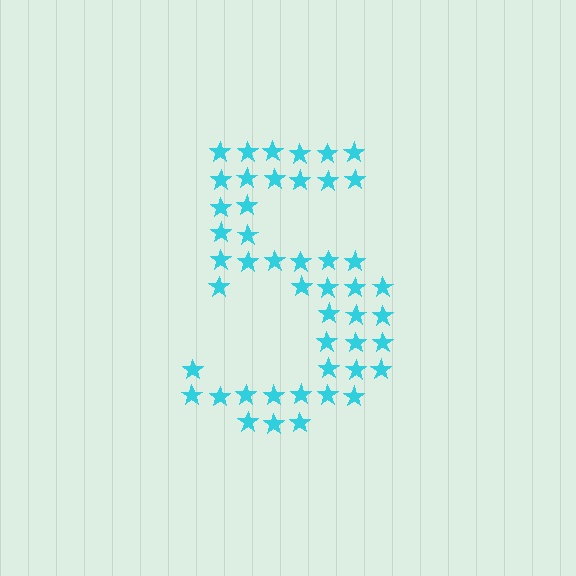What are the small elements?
The small elements are stars.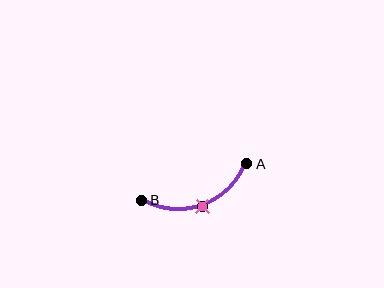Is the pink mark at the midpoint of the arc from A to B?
Yes. The pink mark lies on the arc at equal arc-length from both A and B — it is the arc midpoint.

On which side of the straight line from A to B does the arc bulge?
The arc bulges below the straight line connecting A and B.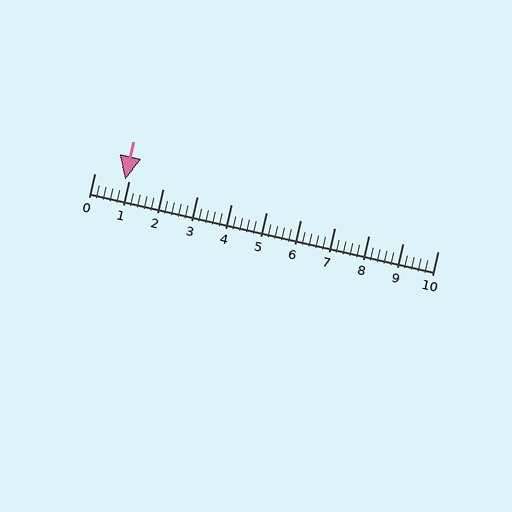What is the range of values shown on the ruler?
The ruler shows values from 0 to 10.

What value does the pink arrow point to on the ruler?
The pink arrow points to approximately 0.9.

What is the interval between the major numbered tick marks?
The major tick marks are spaced 1 units apart.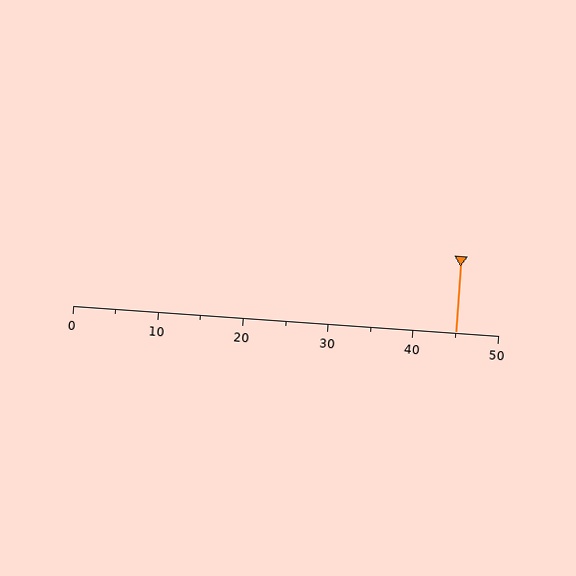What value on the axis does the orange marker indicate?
The marker indicates approximately 45.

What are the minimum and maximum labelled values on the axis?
The axis runs from 0 to 50.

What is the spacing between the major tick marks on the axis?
The major ticks are spaced 10 apart.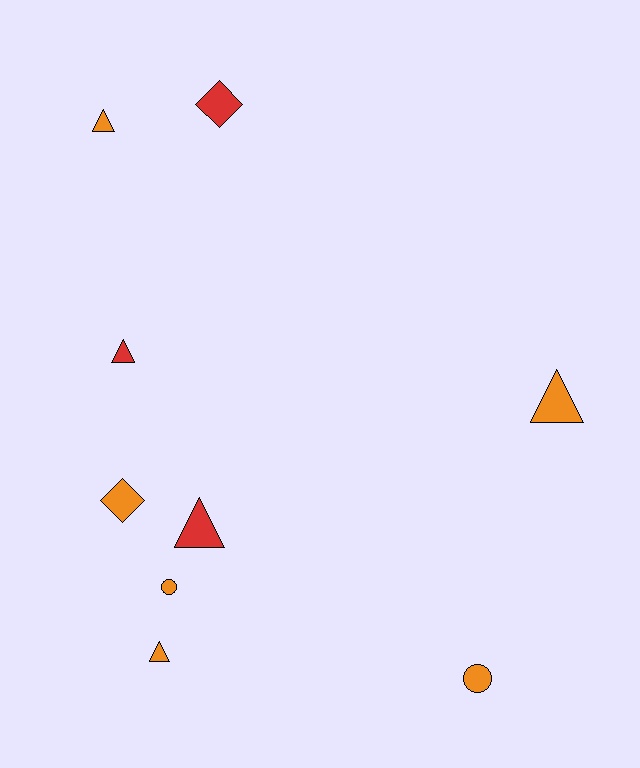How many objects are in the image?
There are 9 objects.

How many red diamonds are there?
There is 1 red diamond.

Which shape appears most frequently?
Triangle, with 5 objects.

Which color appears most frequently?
Orange, with 6 objects.